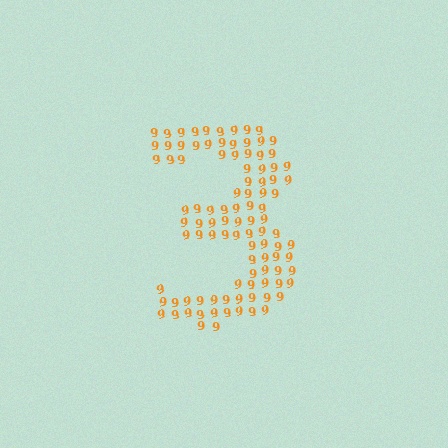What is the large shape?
The large shape is the digit 3.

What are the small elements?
The small elements are digit 9's.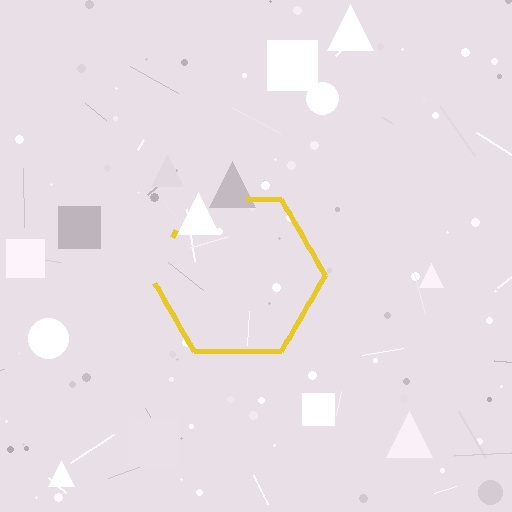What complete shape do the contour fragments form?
The contour fragments form a hexagon.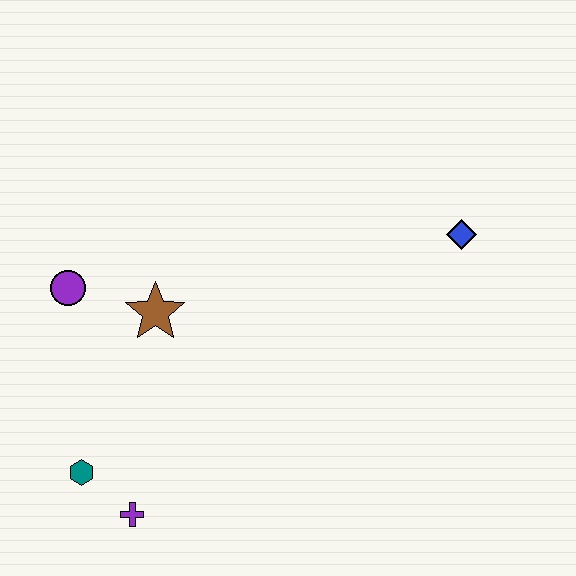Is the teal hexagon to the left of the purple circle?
No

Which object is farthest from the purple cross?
The blue diamond is farthest from the purple cross.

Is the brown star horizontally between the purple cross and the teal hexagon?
No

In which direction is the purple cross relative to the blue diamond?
The purple cross is to the left of the blue diamond.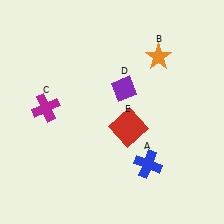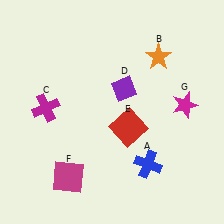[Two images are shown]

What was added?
A magenta square (F), a magenta star (G) were added in Image 2.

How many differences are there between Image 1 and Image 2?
There are 2 differences between the two images.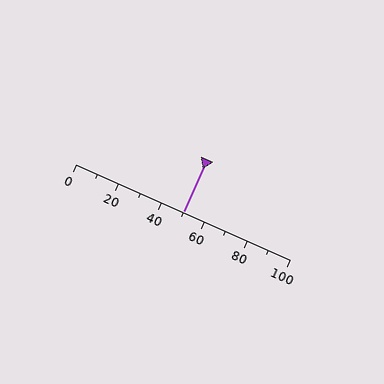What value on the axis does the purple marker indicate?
The marker indicates approximately 50.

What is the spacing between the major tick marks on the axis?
The major ticks are spaced 20 apart.